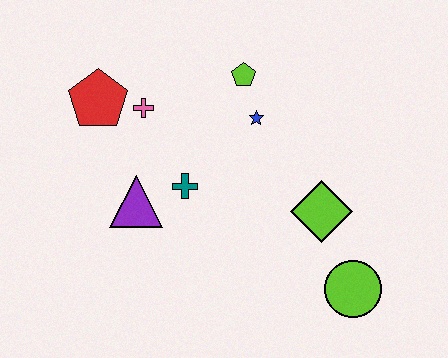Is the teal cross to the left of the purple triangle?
No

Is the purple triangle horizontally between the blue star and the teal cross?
No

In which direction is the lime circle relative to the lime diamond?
The lime circle is below the lime diamond.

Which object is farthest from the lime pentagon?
The lime circle is farthest from the lime pentagon.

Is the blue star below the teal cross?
No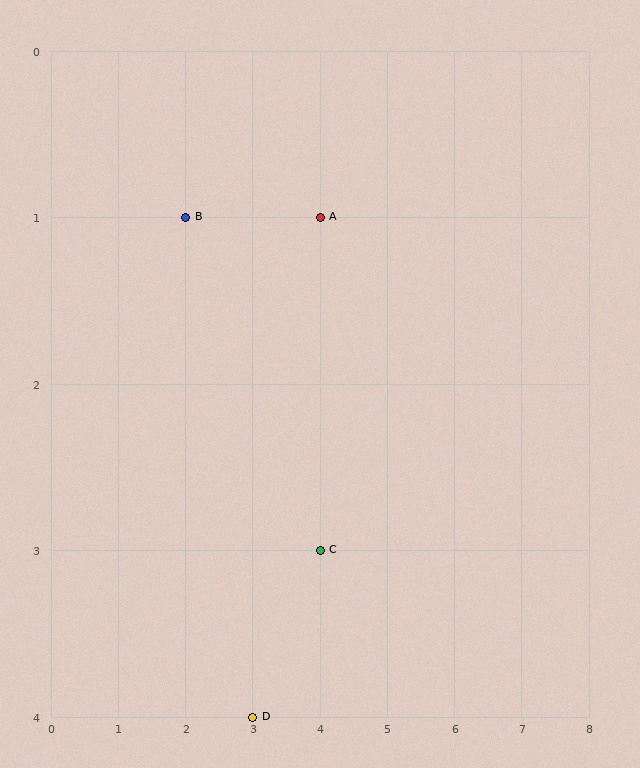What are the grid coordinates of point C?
Point C is at grid coordinates (4, 3).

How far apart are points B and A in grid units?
Points B and A are 2 columns apart.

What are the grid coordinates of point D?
Point D is at grid coordinates (3, 4).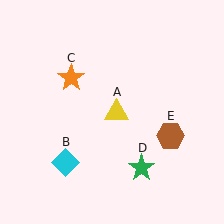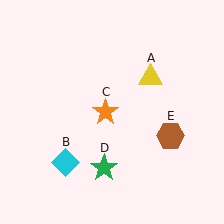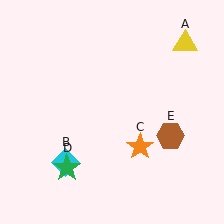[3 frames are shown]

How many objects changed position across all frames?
3 objects changed position: yellow triangle (object A), orange star (object C), green star (object D).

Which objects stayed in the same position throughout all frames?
Cyan diamond (object B) and brown hexagon (object E) remained stationary.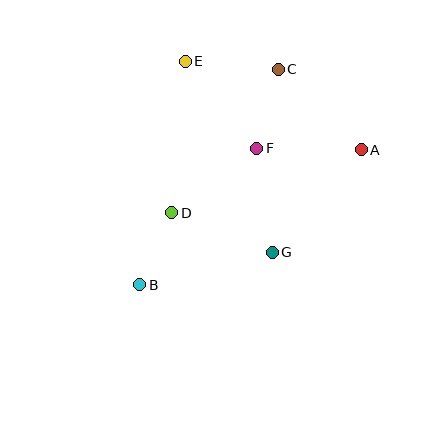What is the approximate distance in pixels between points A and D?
The distance between A and D is approximately 200 pixels.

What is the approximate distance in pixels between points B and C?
The distance between B and C is approximately 256 pixels.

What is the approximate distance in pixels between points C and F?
The distance between C and F is approximately 82 pixels.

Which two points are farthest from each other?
Points A and B are farthest from each other.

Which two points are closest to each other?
Points B and D are closest to each other.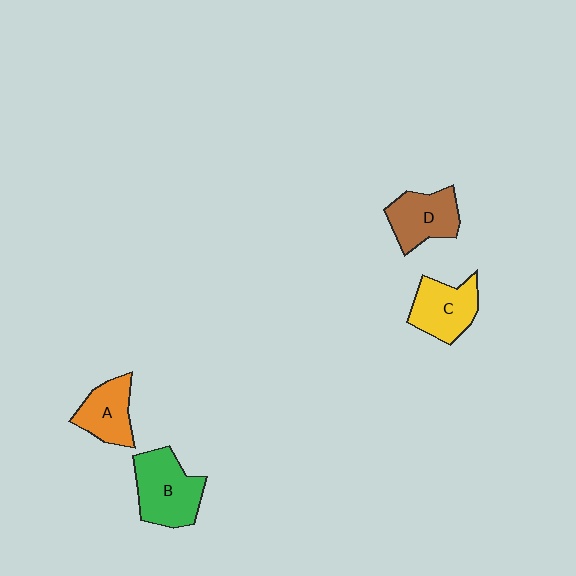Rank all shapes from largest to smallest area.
From largest to smallest: B (green), C (yellow), D (brown), A (orange).